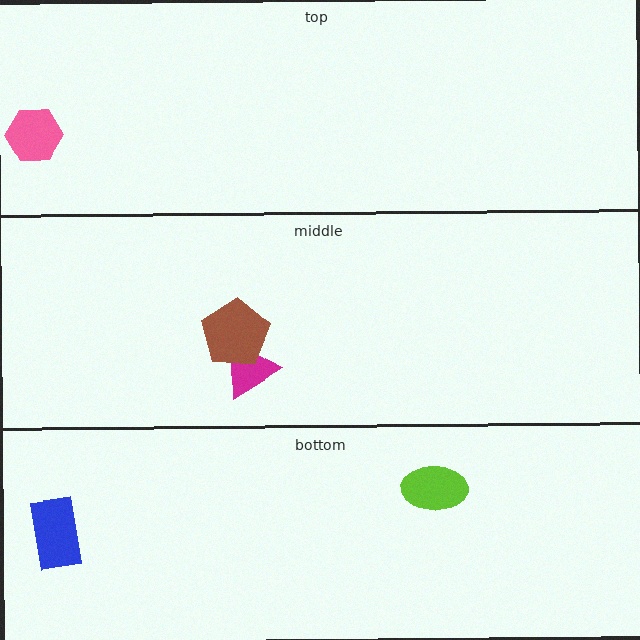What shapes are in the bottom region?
The lime ellipse, the blue rectangle.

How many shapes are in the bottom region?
2.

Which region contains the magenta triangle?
The middle region.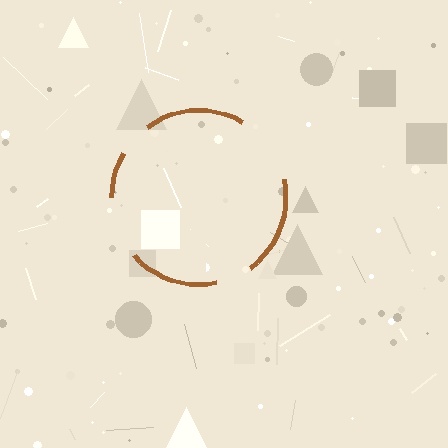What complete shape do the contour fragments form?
The contour fragments form a circle.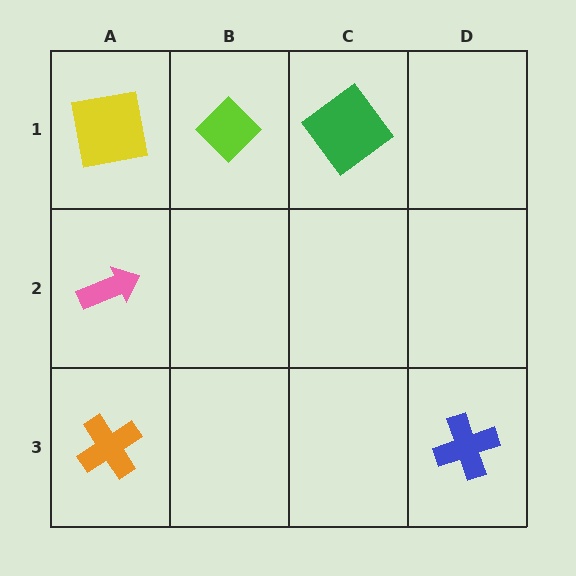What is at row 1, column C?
A green diamond.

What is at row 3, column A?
An orange cross.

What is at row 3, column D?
A blue cross.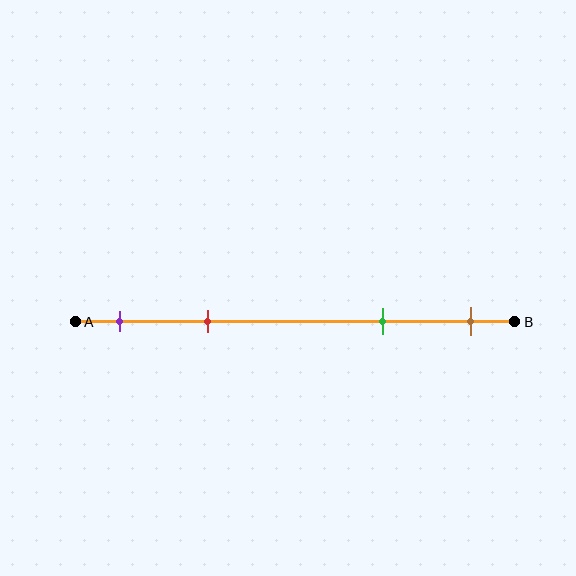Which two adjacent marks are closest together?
The purple and red marks are the closest adjacent pair.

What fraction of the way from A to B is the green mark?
The green mark is approximately 70% (0.7) of the way from A to B.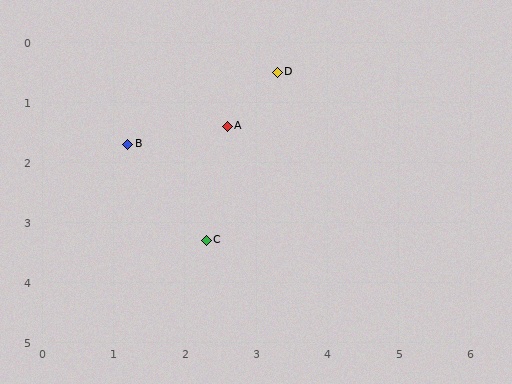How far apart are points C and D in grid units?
Points C and D are about 3.0 grid units apart.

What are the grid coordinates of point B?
Point B is at approximately (1.2, 1.7).